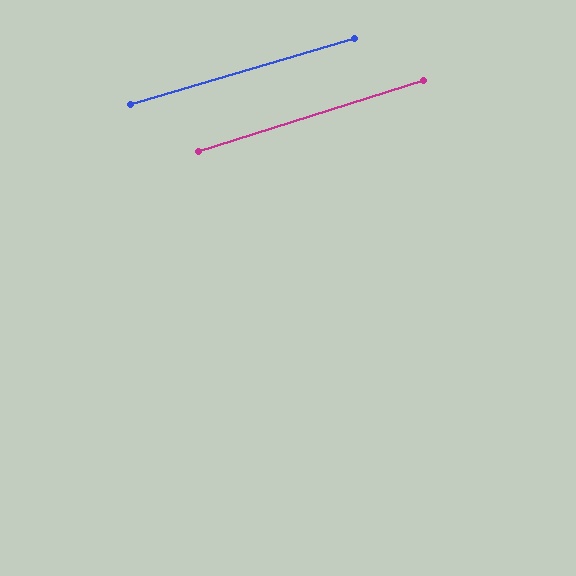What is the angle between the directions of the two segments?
Approximately 1 degree.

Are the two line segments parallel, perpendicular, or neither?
Parallel — their directions differ by only 1.1°.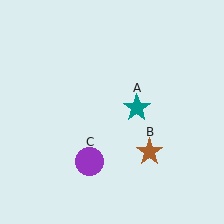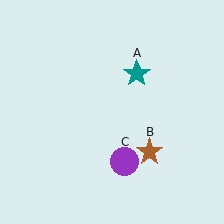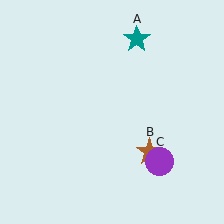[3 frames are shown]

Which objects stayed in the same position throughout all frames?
Brown star (object B) remained stationary.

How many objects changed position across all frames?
2 objects changed position: teal star (object A), purple circle (object C).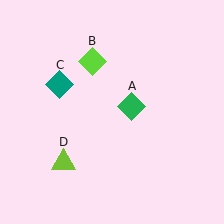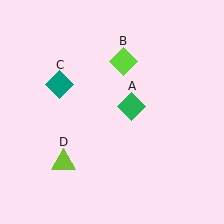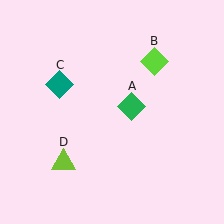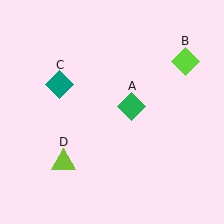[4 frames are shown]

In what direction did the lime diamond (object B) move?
The lime diamond (object B) moved right.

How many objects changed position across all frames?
1 object changed position: lime diamond (object B).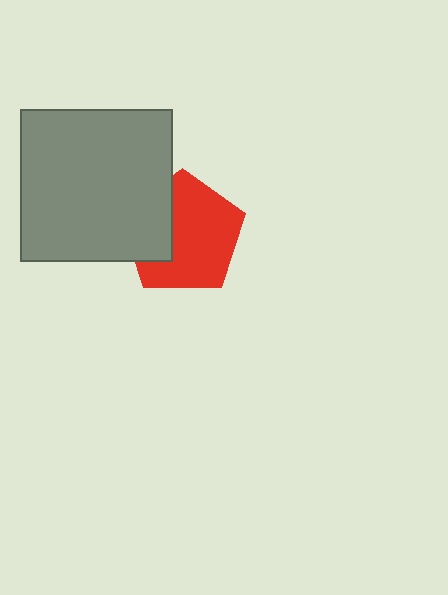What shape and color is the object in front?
The object in front is a gray square.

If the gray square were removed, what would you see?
You would see the complete red pentagon.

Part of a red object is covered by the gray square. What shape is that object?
It is a pentagon.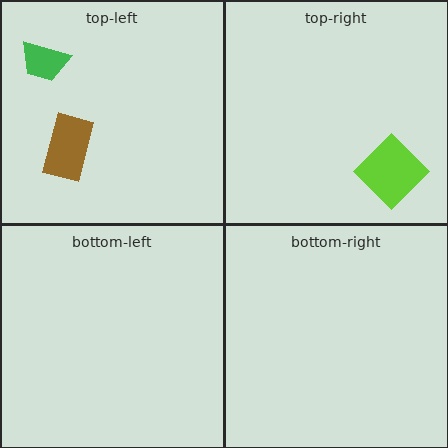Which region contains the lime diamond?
The top-right region.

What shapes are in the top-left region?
The brown rectangle, the green trapezoid.